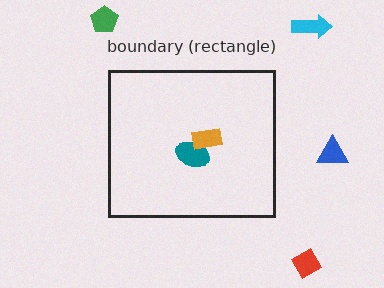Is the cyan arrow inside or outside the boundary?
Outside.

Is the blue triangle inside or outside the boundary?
Outside.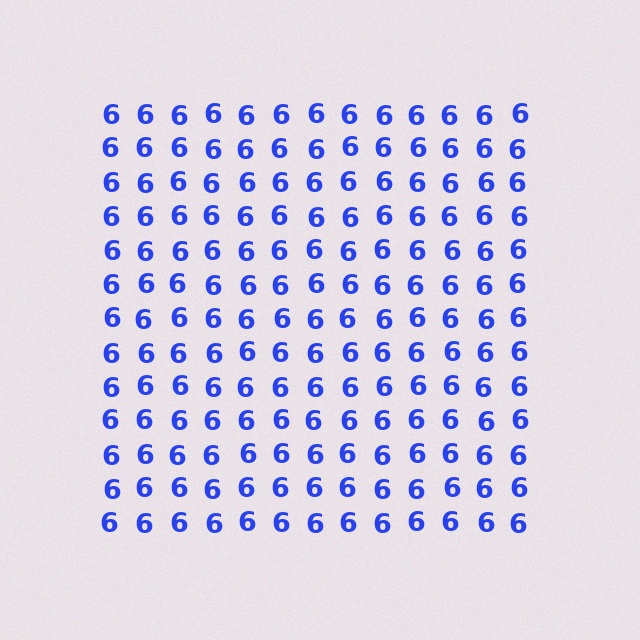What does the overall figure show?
The overall figure shows a square.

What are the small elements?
The small elements are digit 6's.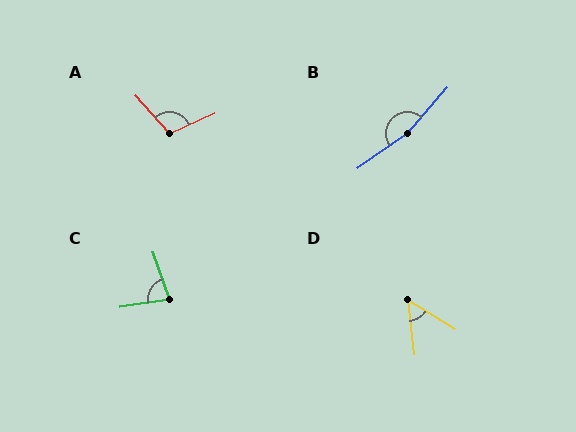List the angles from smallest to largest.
D (51°), C (79°), A (108°), B (165°).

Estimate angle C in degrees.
Approximately 79 degrees.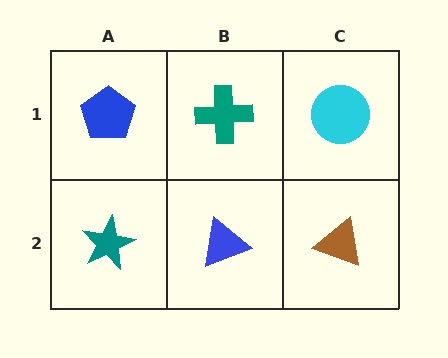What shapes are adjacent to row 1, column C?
A brown triangle (row 2, column C), a teal cross (row 1, column B).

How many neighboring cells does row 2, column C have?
2.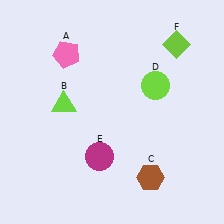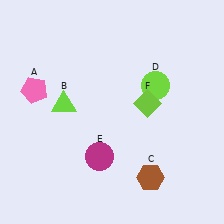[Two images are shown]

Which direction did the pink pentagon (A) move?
The pink pentagon (A) moved down.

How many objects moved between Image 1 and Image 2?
2 objects moved between the two images.